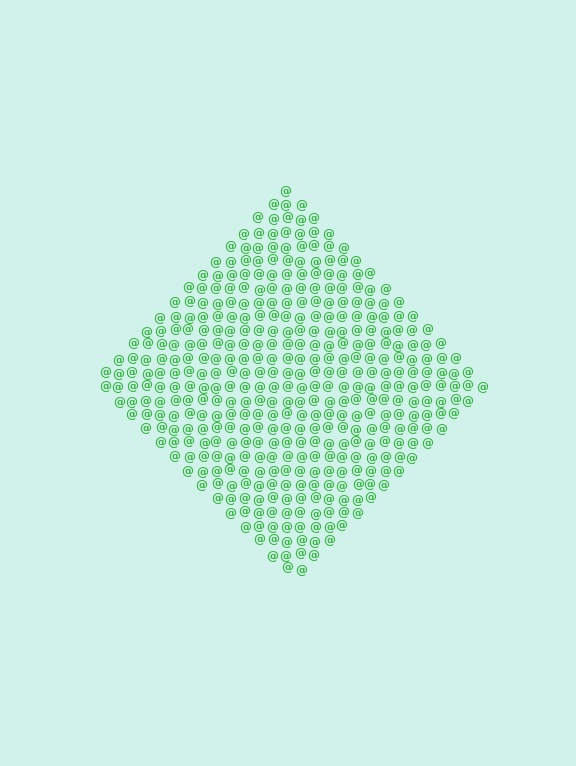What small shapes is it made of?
It is made of small at signs.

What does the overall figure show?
The overall figure shows a diamond.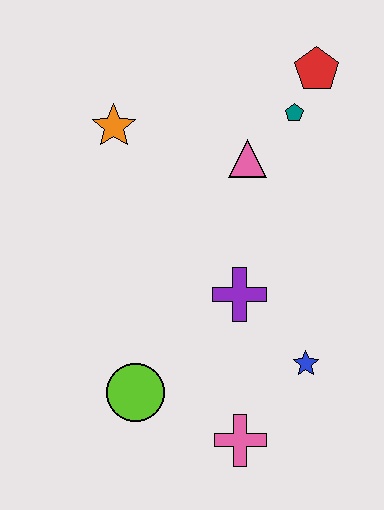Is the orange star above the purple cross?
Yes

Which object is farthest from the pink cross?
The red pentagon is farthest from the pink cross.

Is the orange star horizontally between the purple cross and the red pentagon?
No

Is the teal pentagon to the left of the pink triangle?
No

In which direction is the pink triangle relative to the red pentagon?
The pink triangle is below the red pentagon.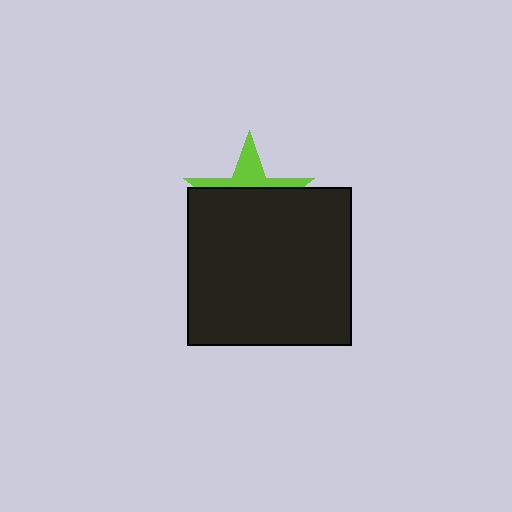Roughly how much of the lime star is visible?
A small part of it is visible (roughly 35%).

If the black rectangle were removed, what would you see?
You would see the complete lime star.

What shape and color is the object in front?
The object in front is a black rectangle.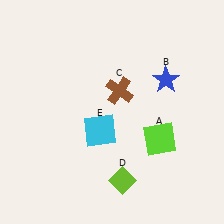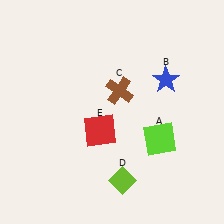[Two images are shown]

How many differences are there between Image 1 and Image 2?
There is 1 difference between the two images.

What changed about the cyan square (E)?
In Image 1, E is cyan. In Image 2, it changed to red.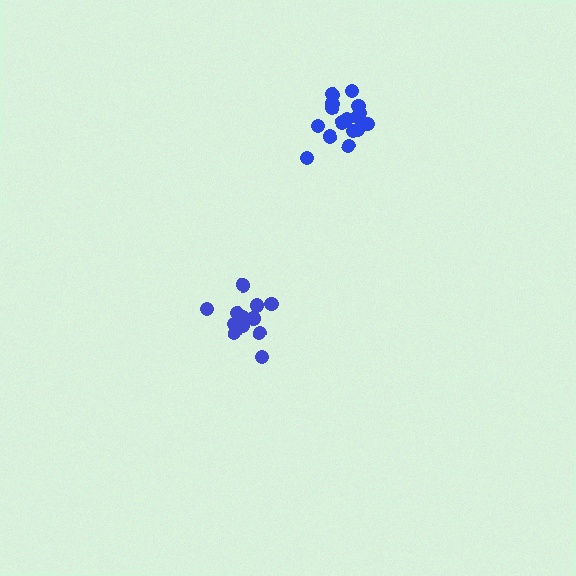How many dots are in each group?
Group 1: 18 dots, Group 2: 12 dots (30 total).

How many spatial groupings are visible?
There are 2 spatial groupings.